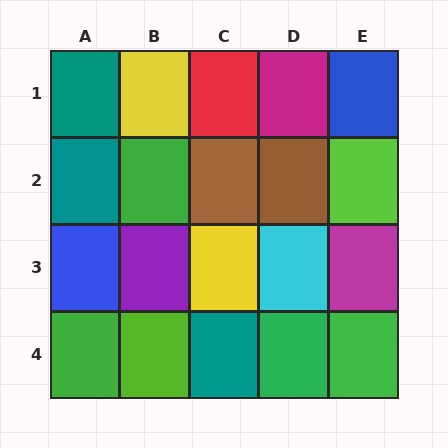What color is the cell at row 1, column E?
Blue.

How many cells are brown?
2 cells are brown.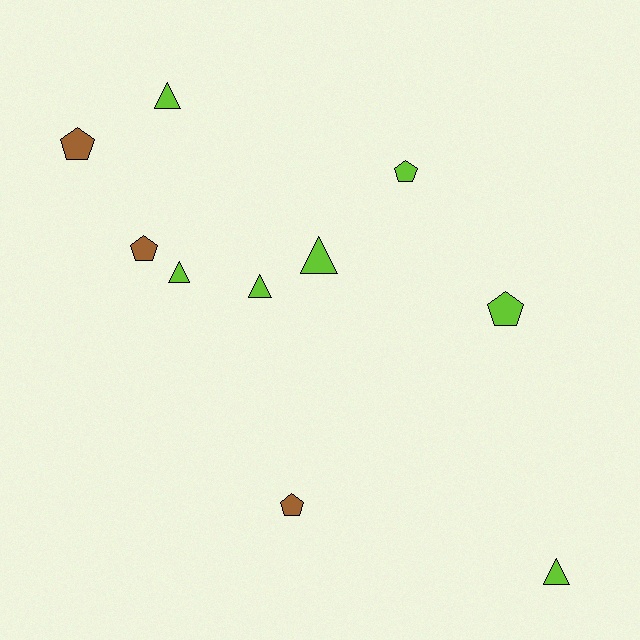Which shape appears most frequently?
Triangle, with 5 objects.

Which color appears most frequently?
Lime, with 7 objects.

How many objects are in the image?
There are 10 objects.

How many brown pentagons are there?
There are 3 brown pentagons.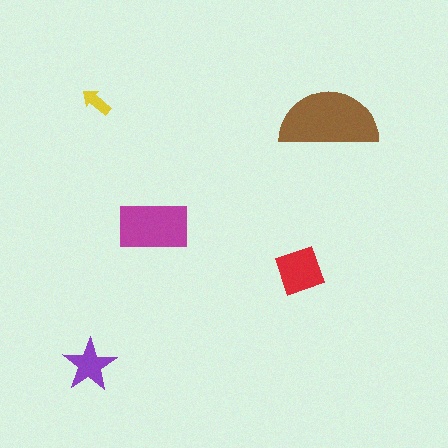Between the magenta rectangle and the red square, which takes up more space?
The magenta rectangle.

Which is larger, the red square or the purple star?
The red square.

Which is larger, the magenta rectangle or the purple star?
The magenta rectangle.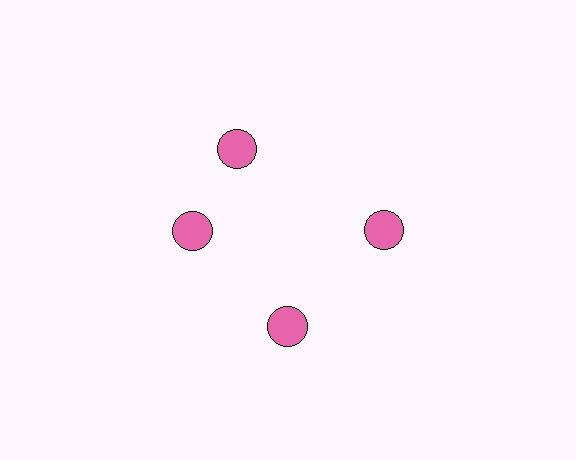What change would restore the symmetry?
The symmetry would be restored by rotating it back into even spacing with its neighbors so that all 4 circles sit at equal angles and equal distance from the center.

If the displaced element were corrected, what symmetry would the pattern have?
It would have 4-fold rotational symmetry — the pattern would map onto itself every 90 degrees.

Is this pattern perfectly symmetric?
No. The 4 pink circles are arranged in a ring, but one element near the 12 o'clock position is rotated out of alignment along the ring, breaking the 4-fold rotational symmetry.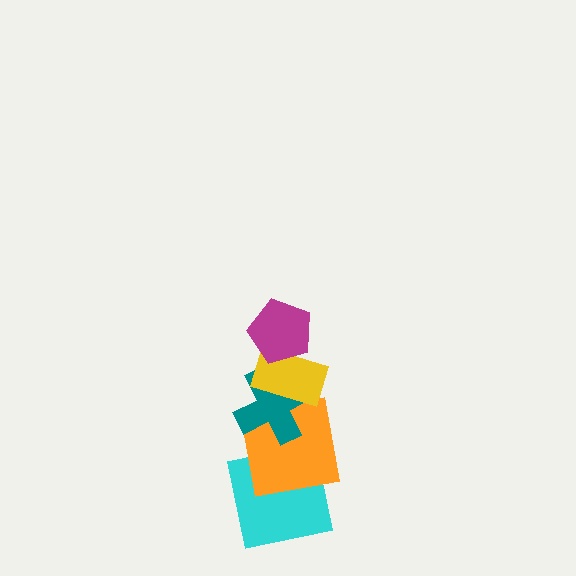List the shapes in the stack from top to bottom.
From top to bottom: the magenta pentagon, the yellow rectangle, the teal cross, the orange square, the cyan square.